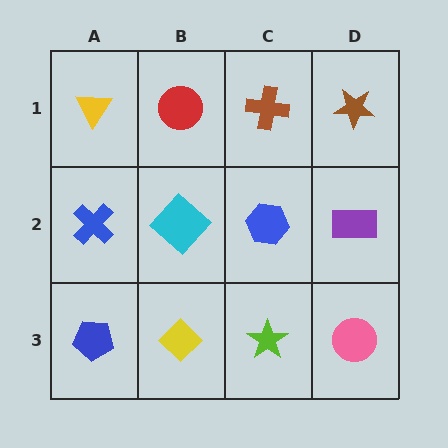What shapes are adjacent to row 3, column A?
A blue cross (row 2, column A), a yellow diamond (row 3, column B).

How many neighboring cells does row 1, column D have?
2.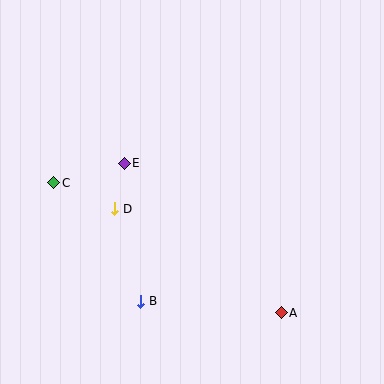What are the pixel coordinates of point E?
Point E is at (124, 163).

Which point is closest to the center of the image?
Point E at (124, 163) is closest to the center.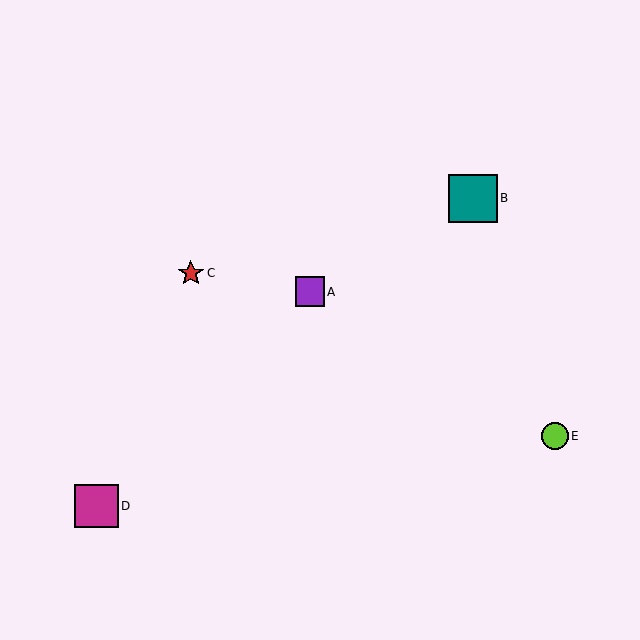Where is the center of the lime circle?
The center of the lime circle is at (555, 436).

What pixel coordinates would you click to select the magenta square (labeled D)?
Click at (97, 506) to select the magenta square D.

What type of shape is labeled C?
Shape C is a red star.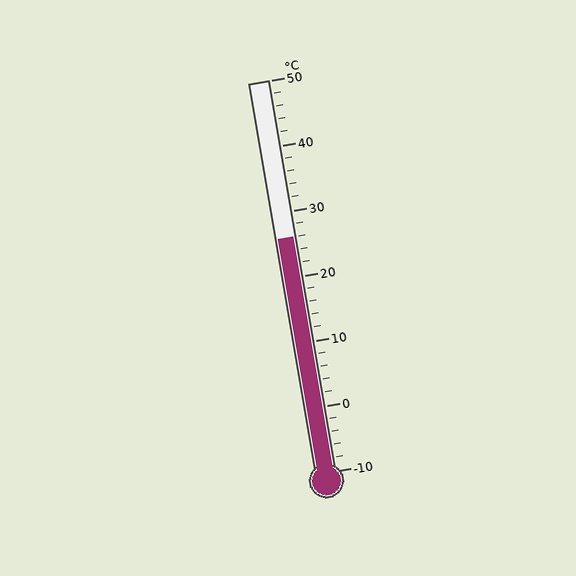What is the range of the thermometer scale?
The thermometer scale ranges from -10°C to 50°C.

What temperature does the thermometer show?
The thermometer shows approximately 26°C.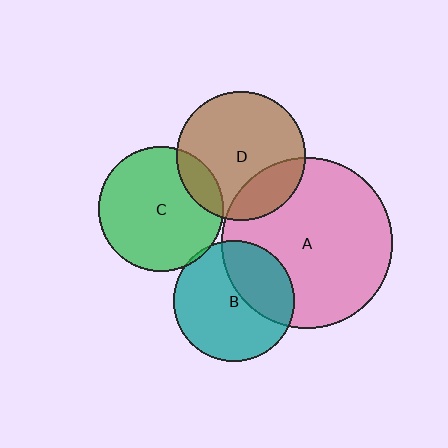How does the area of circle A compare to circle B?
Approximately 2.0 times.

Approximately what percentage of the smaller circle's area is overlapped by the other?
Approximately 35%.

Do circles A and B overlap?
Yes.